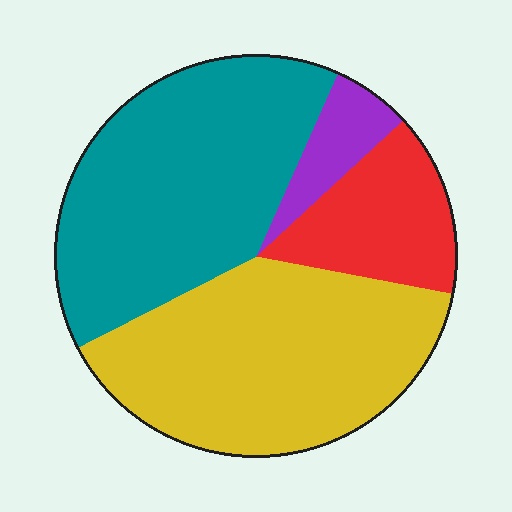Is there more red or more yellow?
Yellow.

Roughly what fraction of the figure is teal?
Teal takes up between a third and a half of the figure.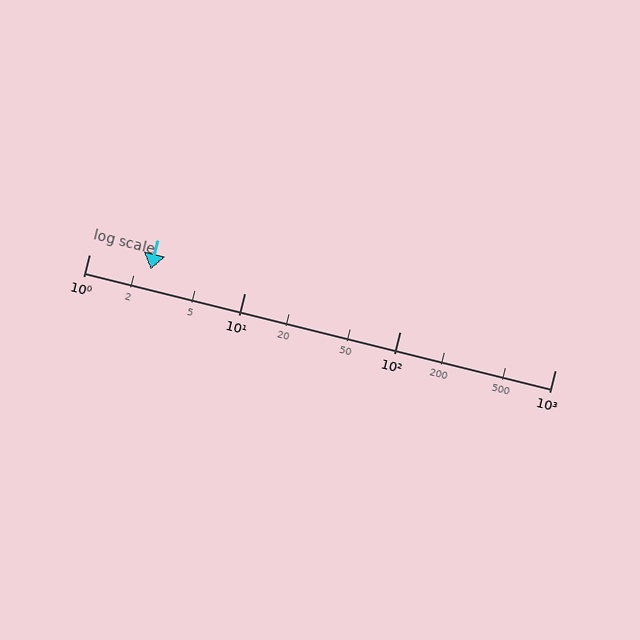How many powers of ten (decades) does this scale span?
The scale spans 3 decades, from 1 to 1000.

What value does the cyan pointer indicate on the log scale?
The pointer indicates approximately 2.5.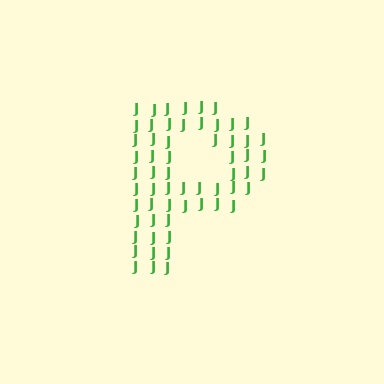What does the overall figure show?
The overall figure shows the letter P.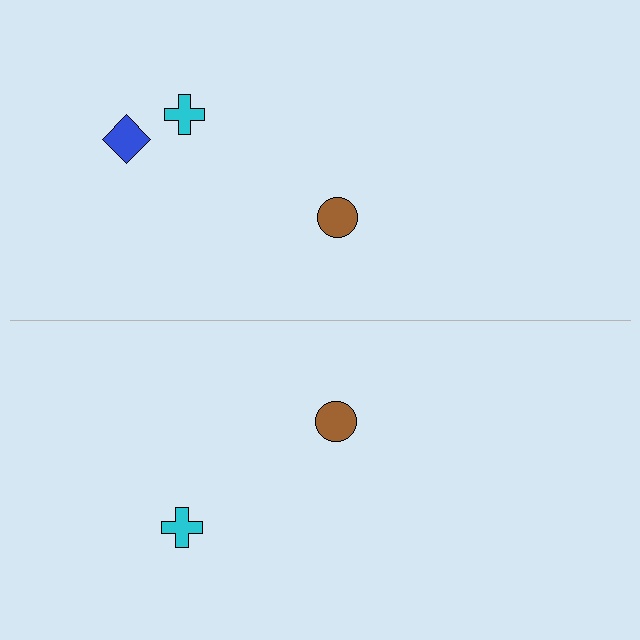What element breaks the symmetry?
A blue diamond is missing from the bottom side.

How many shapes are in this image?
There are 5 shapes in this image.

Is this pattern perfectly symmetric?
No, the pattern is not perfectly symmetric. A blue diamond is missing from the bottom side.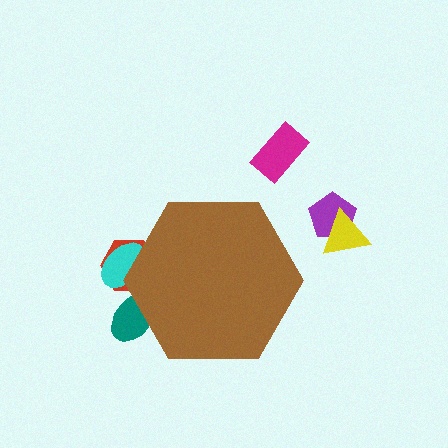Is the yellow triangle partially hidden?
No, the yellow triangle is fully visible.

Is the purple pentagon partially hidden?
No, the purple pentagon is fully visible.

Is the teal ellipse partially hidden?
Yes, the teal ellipse is partially hidden behind the brown hexagon.